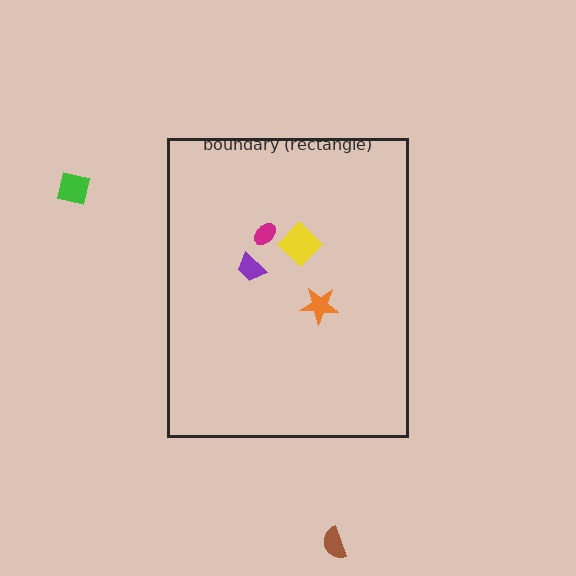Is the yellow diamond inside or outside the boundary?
Inside.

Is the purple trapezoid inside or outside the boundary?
Inside.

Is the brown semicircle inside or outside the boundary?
Outside.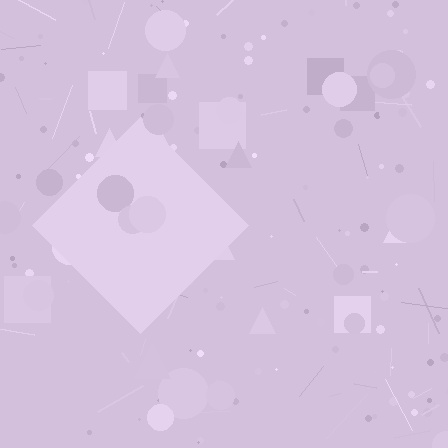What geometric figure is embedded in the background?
A diamond is embedded in the background.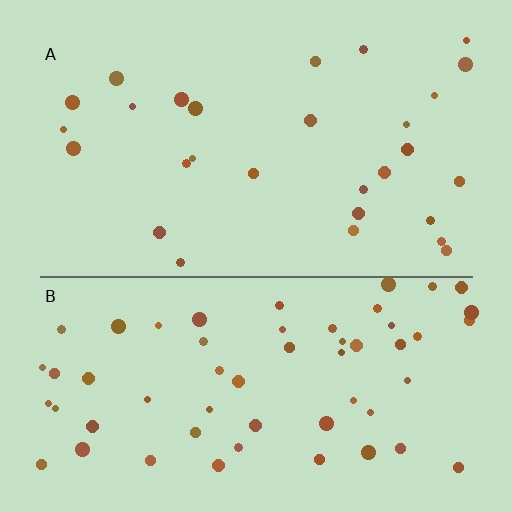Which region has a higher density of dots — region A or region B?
B (the bottom).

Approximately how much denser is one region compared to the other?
Approximately 2.0× — region B over region A.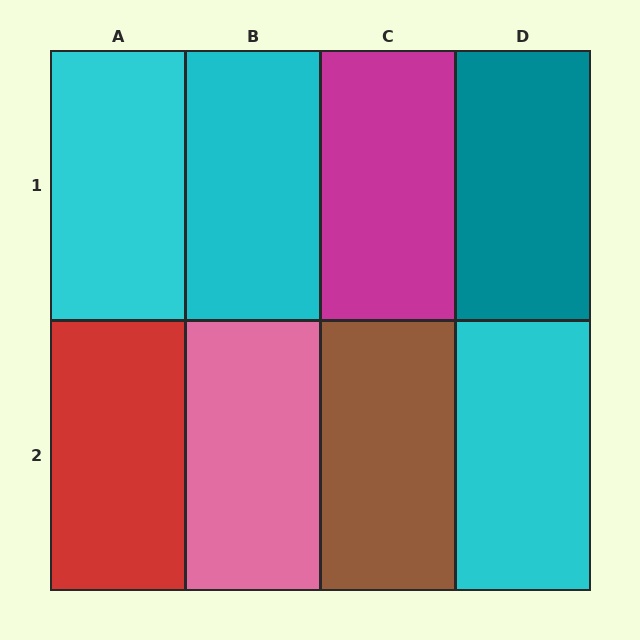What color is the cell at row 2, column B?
Pink.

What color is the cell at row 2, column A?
Red.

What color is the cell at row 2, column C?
Brown.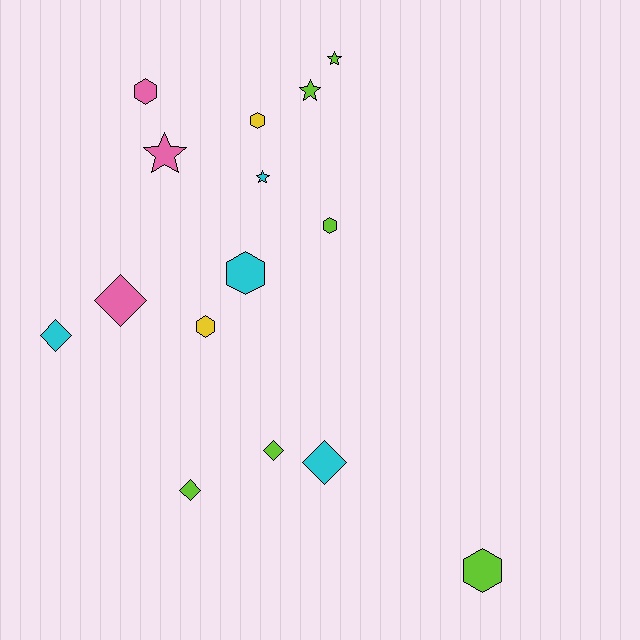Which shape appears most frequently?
Hexagon, with 6 objects.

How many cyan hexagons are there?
There is 1 cyan hexagon.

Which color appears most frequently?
Lime, with 6 objects.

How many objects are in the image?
There are 15 objects.